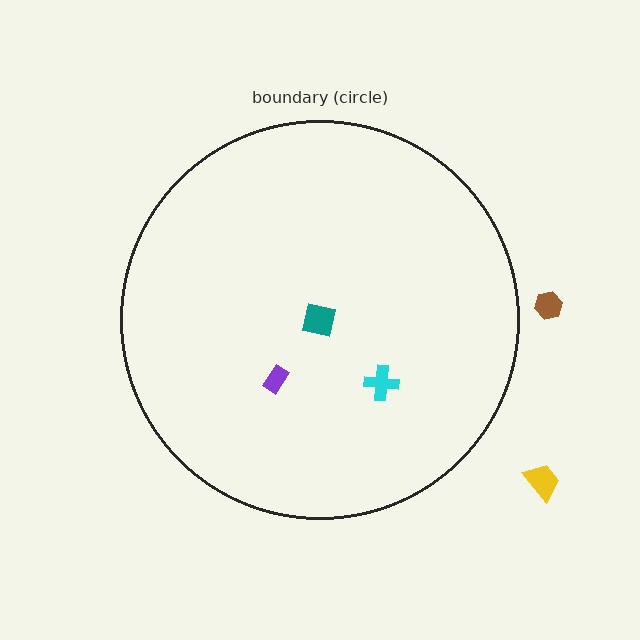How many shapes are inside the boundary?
3 inside, 2 outside.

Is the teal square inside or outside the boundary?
Inside.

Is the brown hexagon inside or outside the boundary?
Outside.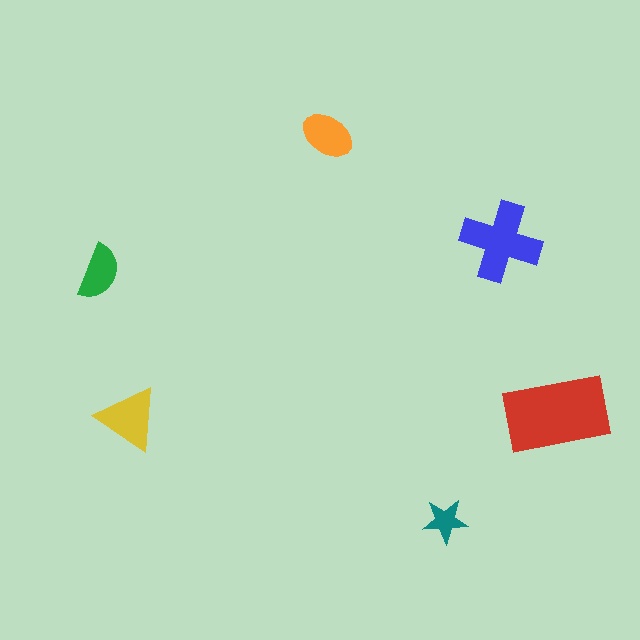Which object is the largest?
The red rectangle.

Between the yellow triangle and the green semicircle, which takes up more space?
The yellow triangle.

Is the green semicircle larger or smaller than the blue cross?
Smaller.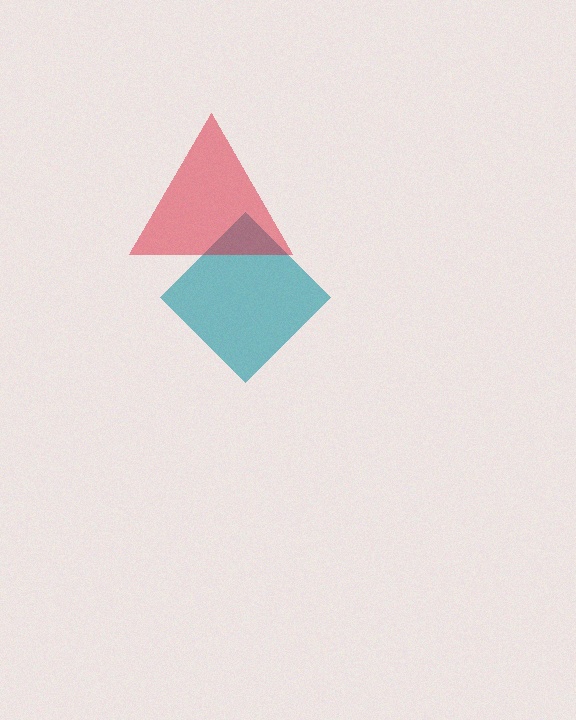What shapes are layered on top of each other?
The layered shapes are: a teal diamond, a red triangle.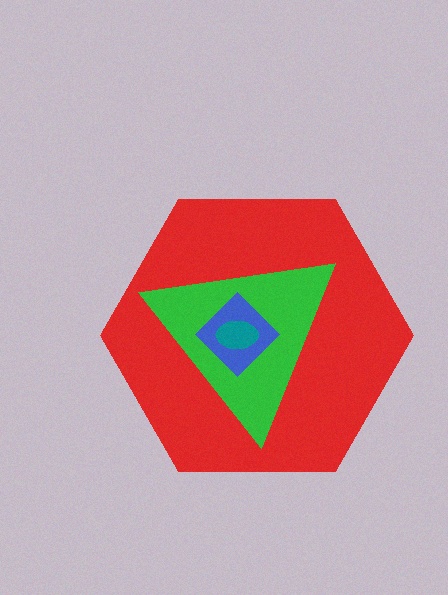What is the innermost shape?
The teal ellipse.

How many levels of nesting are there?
4.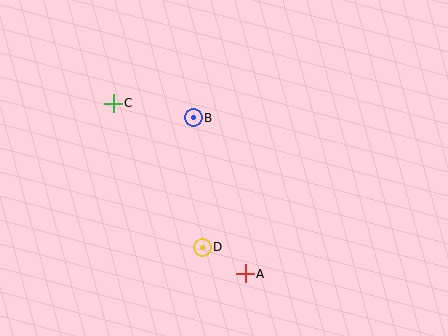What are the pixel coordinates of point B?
Point B is at (193, 118).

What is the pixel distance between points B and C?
The distance between B and C is 82 pixels.